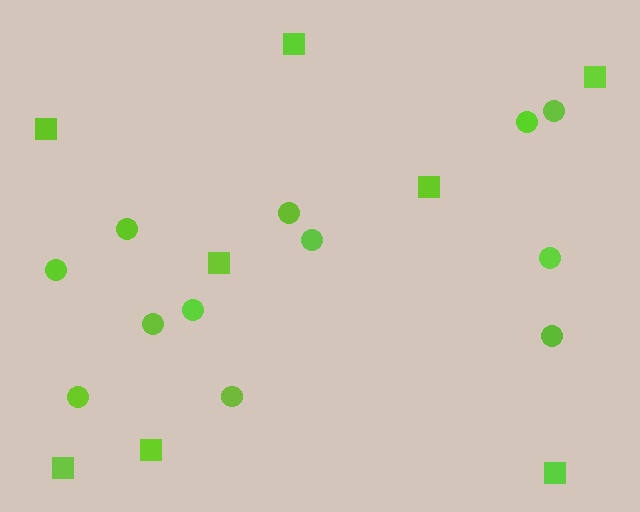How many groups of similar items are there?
There are 2 groups: one group of squares (8) and one group of circles (12).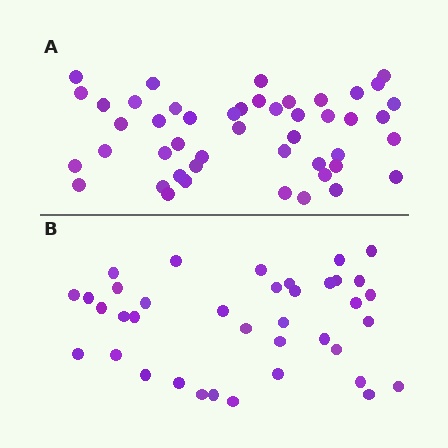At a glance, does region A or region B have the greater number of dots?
Region A (the top region) has more dots.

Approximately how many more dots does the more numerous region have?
Region A has roughly 8 or so more dots than region B.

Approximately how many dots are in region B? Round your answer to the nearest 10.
About 40 dots. (The exact count is 38, which rounds to 40.)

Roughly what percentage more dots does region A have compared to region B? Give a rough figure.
About 25% more.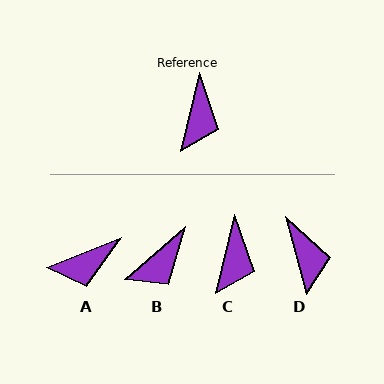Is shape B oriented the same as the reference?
No, it is off by about 35 degrees.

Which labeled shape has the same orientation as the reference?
C.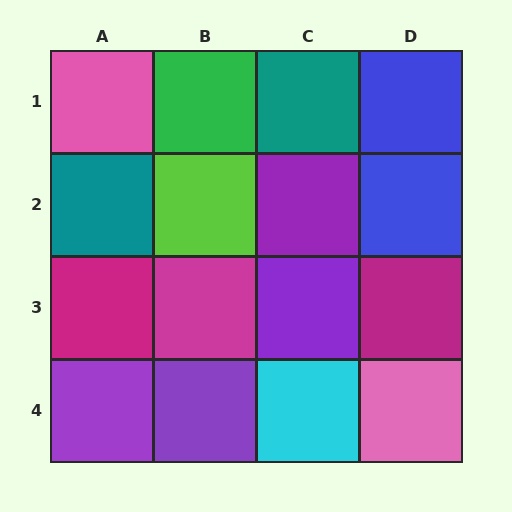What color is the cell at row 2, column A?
Teal.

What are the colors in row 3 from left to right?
Magenta, magenta, purple, magenta.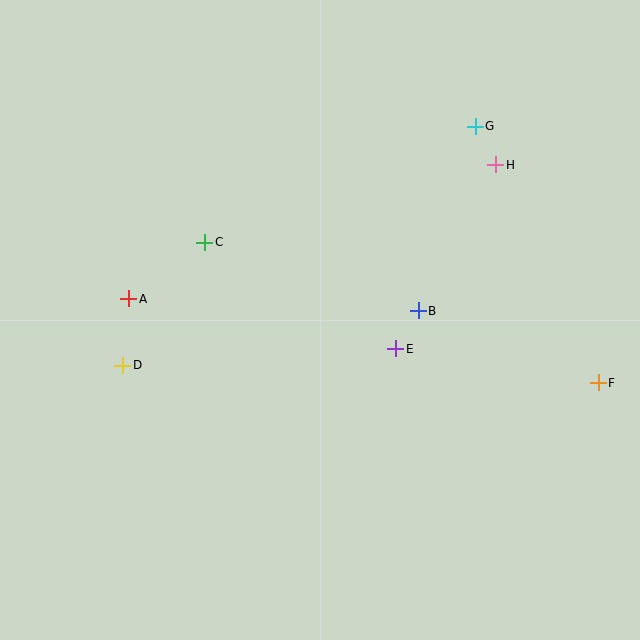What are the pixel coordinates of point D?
Point D is at (123, 365).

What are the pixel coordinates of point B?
Point B is at (418, 311).